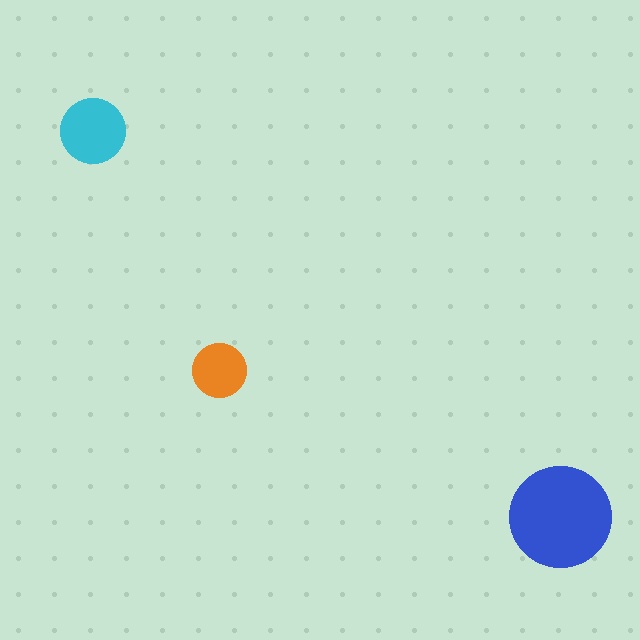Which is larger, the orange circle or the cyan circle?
The cyan one.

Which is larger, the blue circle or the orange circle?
The blue one.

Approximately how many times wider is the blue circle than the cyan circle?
About 1.5 times wider.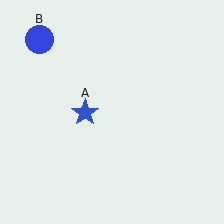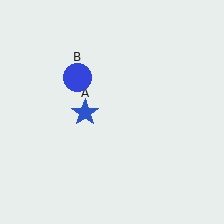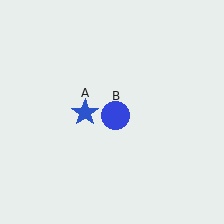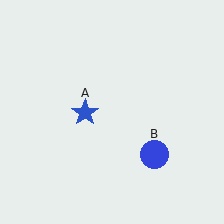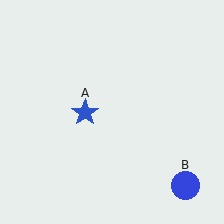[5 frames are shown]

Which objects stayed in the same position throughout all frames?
Blue star (object A) remained stationary.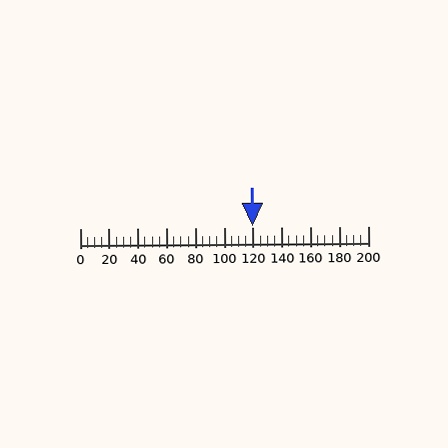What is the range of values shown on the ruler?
The ruler shows values from 0 to 200.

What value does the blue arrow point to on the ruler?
The blue arrow points to approximately 120.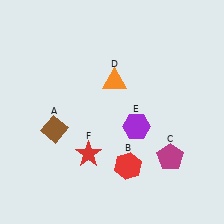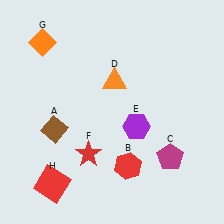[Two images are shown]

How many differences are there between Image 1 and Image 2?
There are 2 differences between the two images.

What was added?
An orange diamond (G), a red square (H) were added in Image 2.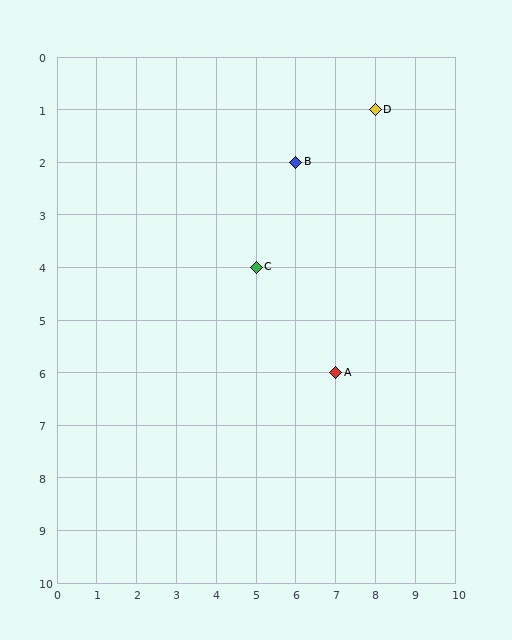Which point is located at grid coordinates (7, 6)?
Point A is at (7, 6).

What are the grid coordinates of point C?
Point C is at grid coordinates (5, 4).